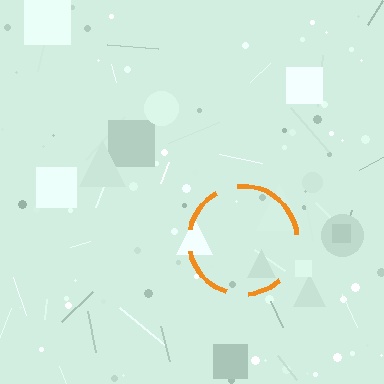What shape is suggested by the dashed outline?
The dashed outline suggests a circle.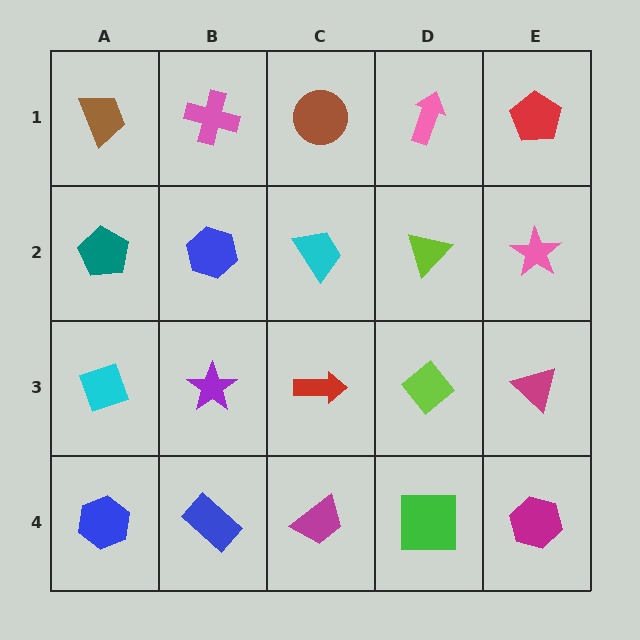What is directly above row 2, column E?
A red pentagon.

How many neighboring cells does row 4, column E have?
2.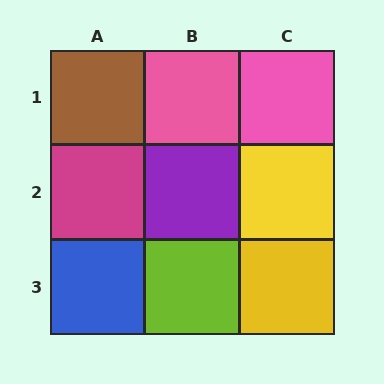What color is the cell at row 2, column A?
Magenta.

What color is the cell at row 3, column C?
Yellow.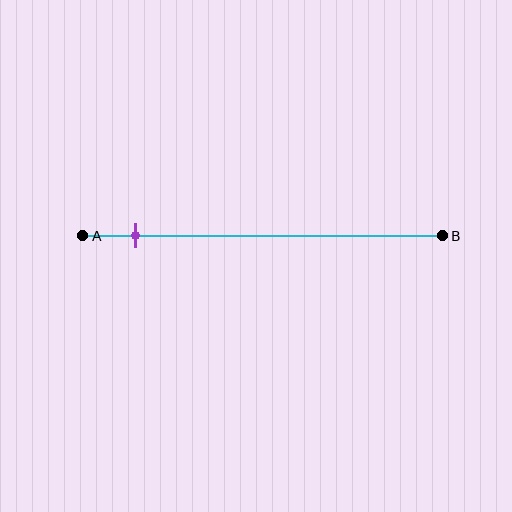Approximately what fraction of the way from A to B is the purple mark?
The purple mark is approximately 15% of the way from A to B.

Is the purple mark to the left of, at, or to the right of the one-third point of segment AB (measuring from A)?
The purple mark is to the left of the one-third point of segment AB.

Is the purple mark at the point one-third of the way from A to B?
No, the mark is at about 15% from A, not at the 33% one-third point.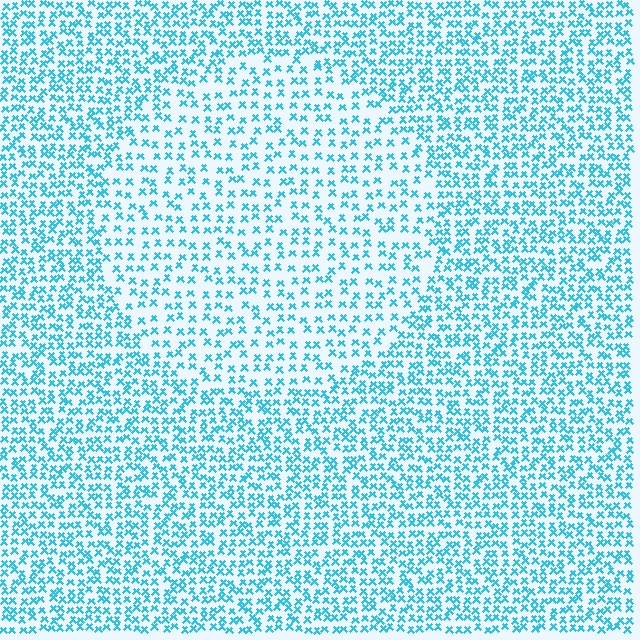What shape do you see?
I see a circle.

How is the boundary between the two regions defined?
The boundary is defined by a change in element density (approximately 1.7x ratio). All elements are the same color, size, and shape.